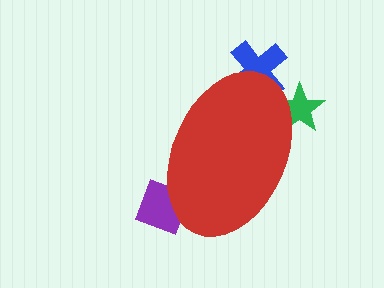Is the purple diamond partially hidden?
Yes, the purple diamond is partially hidden behind the red ellipse.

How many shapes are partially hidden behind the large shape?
3 shapes are partially hidden.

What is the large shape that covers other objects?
A red ellipse.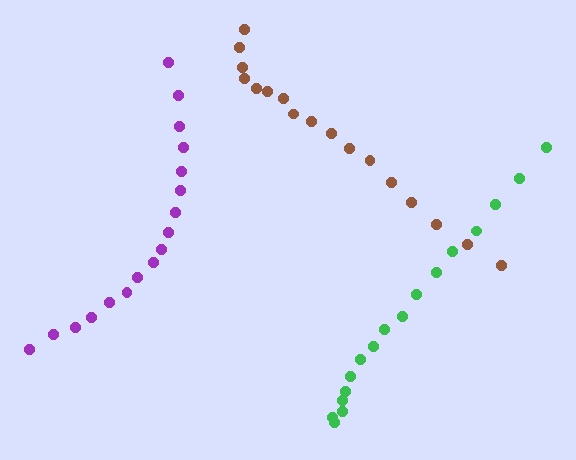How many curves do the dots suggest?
There are 3 distinct paths.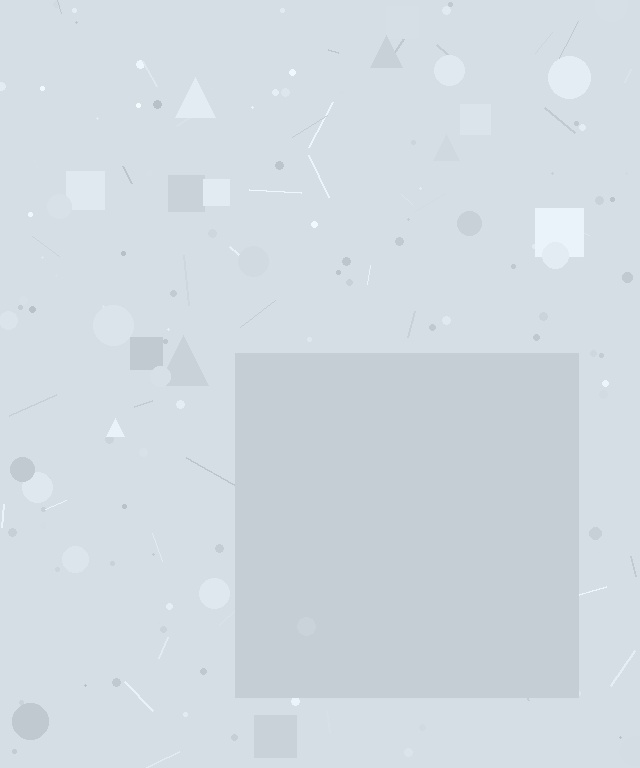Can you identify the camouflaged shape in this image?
The camouflaged shape is a square.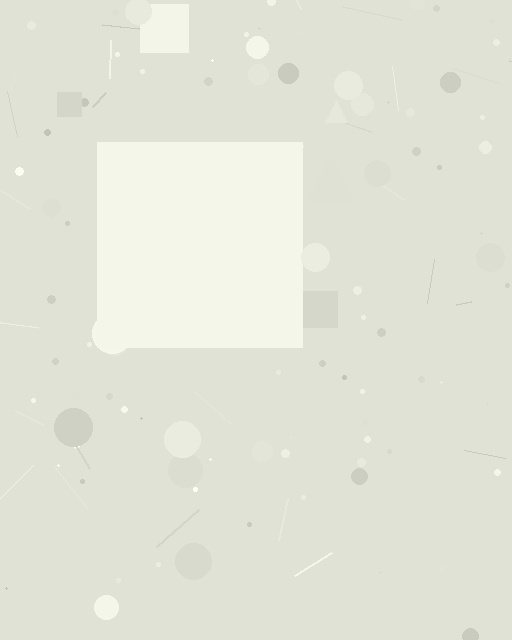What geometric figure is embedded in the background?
A square is embedded in the background.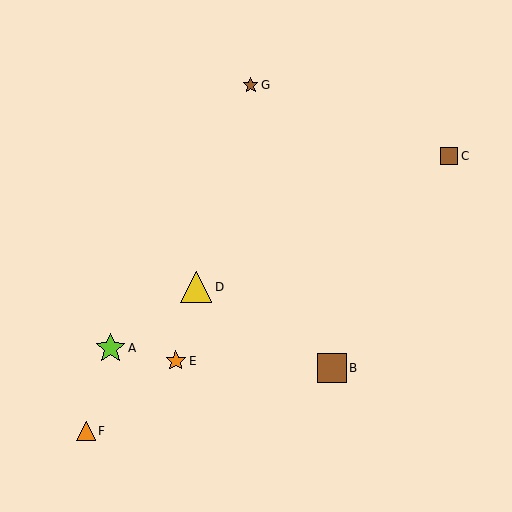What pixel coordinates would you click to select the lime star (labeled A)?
Click at (110, 348) to select the lime star A.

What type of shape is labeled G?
Shape G is a brown star.